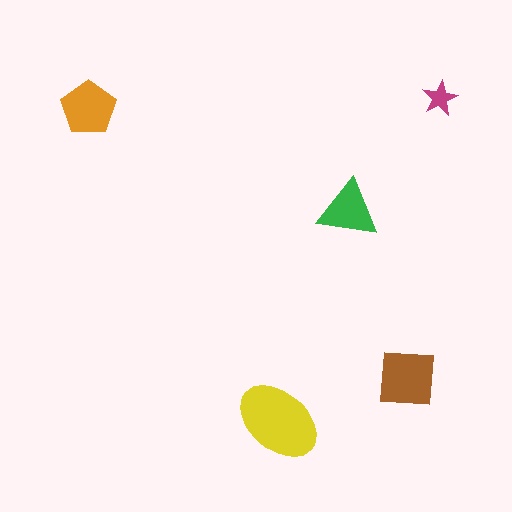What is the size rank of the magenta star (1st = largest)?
5th.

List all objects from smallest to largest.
The magenta star, the green triangle, the orange pentagon, the brown square, the yellow ellipse.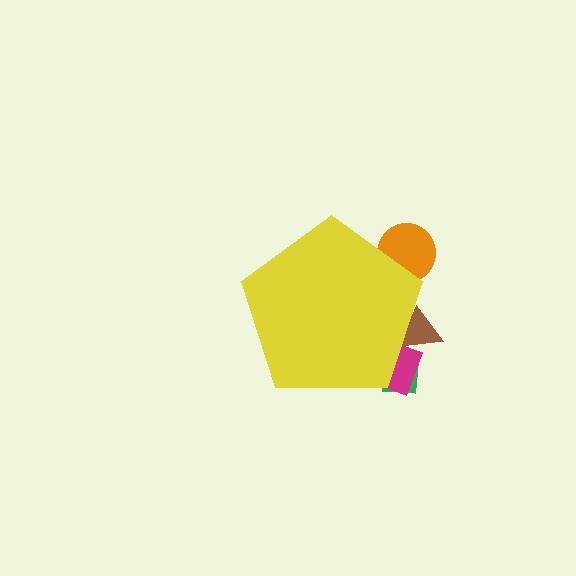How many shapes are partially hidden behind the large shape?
4 shapes are partially hidden.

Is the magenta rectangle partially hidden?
Yes, the magenta rectangle is partially hidden behind the yellow pentagon.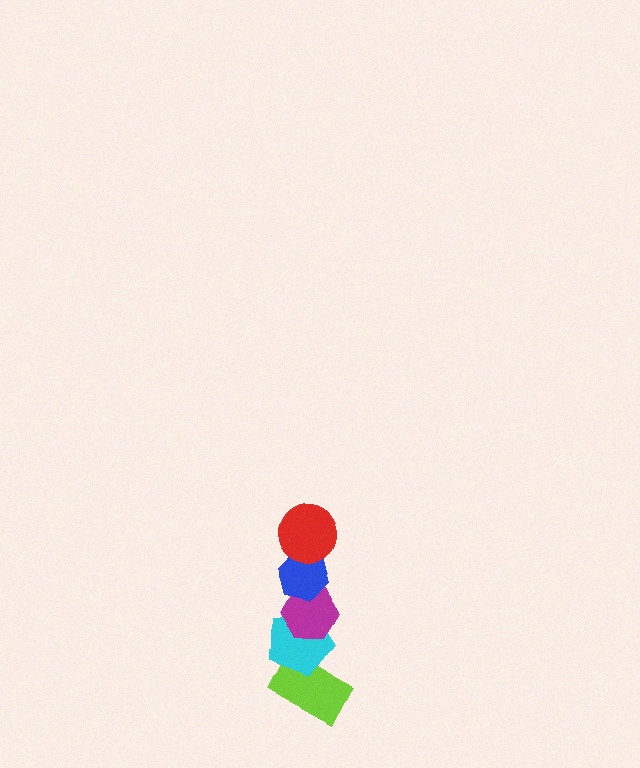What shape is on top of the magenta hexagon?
The blue hexagon is on top of the magenta hexagon.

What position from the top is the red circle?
The red circle is 1st from the top.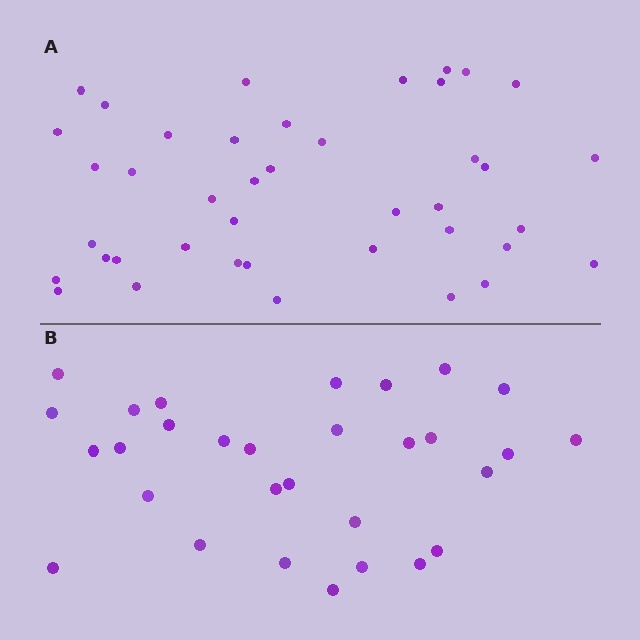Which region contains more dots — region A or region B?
Region A (the top region) has more dots.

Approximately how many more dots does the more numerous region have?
Region A has roughly 12 or so more dots than region B.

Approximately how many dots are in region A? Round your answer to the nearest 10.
About 40 dots. (The exact count is 41, which rounds to 40.)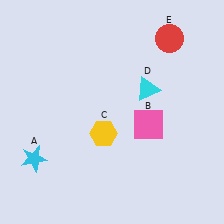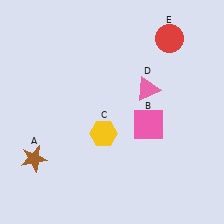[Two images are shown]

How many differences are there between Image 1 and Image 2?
There are 2 differences between the two images.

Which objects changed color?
A changed from cyan to brown. D changed from cyan to pink.